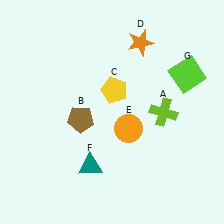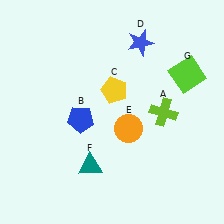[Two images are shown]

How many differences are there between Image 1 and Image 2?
There are 2 differences between the two images.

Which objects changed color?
B changed from brown to blue. D changed from orange to blue.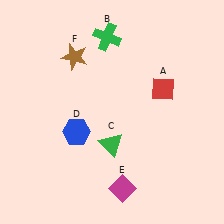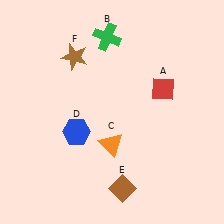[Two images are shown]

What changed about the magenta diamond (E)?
In Image 1, E is magenta. In Image 2, it changed to brown.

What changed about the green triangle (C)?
In Image 1, C is green. In Image 2, it changed to orange.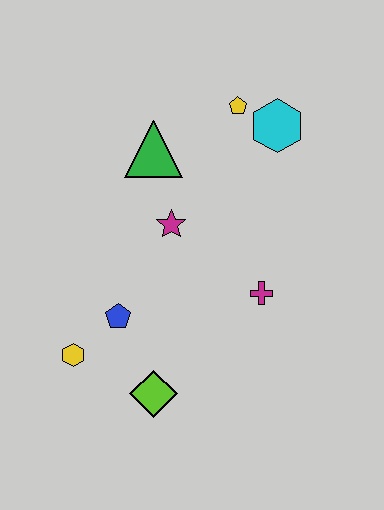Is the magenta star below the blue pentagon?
No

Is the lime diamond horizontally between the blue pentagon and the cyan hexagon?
Yes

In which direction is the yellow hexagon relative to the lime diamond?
The yellow hexagon is to the left of the lime diamond.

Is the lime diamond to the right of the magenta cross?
No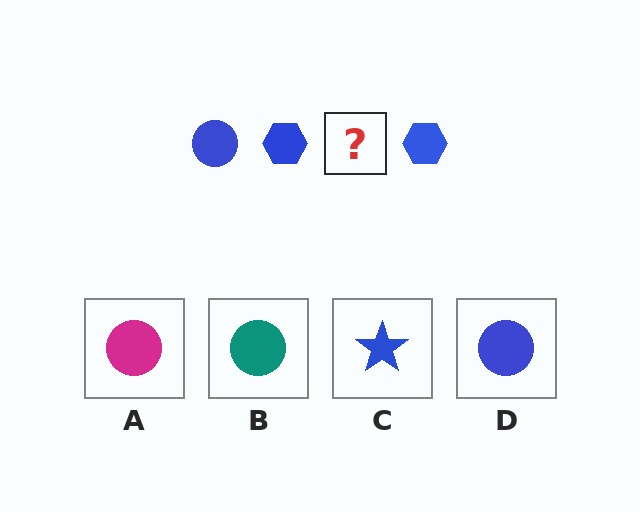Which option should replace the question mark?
Option D.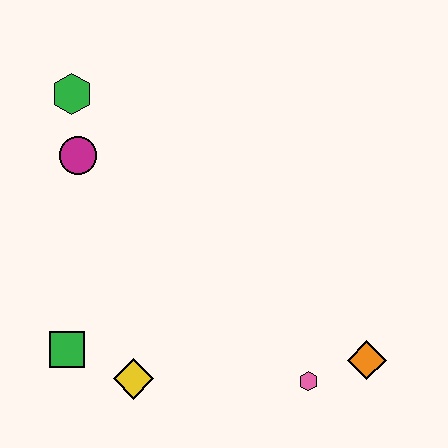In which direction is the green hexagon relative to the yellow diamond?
The green hexagon is above the yellow diamond.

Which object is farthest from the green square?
The orange diamond is farthest from the green square.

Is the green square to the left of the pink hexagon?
Yes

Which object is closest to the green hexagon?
The magenta circle is closest to the green hexagon.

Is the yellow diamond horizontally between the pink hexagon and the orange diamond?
No